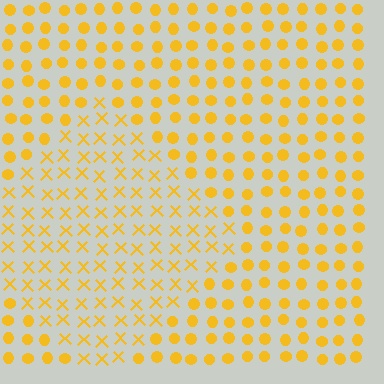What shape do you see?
I see a diamond.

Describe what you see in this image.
The image is filled with small yellow elements arranged in a uniform grid. A diamond-shaped region contains X marks, while the surrounding area contains circles. The boundary is defined purely by the change in element shape.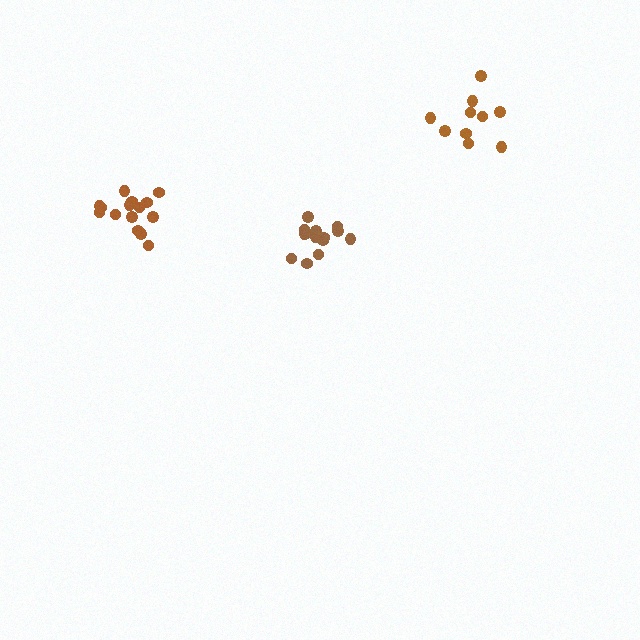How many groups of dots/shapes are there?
There are 3 groups.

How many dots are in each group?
Group 1: 10 dots, Group 2: 14 dots, Group 3: 15 dots (39 total).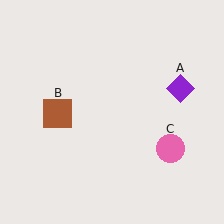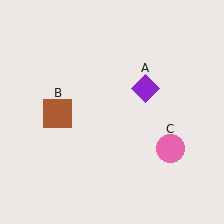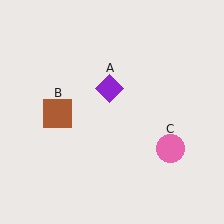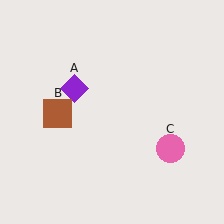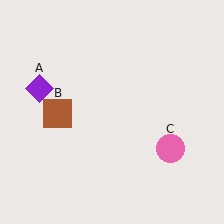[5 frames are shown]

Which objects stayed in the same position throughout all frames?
Brown square (object B) and pink circle (object C) remained stationary.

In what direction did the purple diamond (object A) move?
The purple diamond (object A) moved left.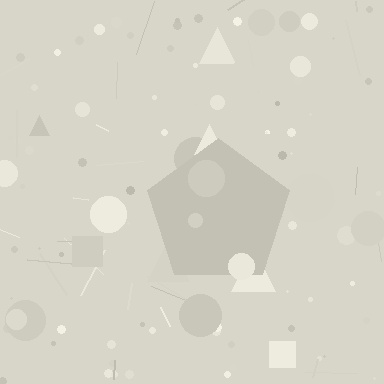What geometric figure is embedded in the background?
A pentagon is embedded in the background.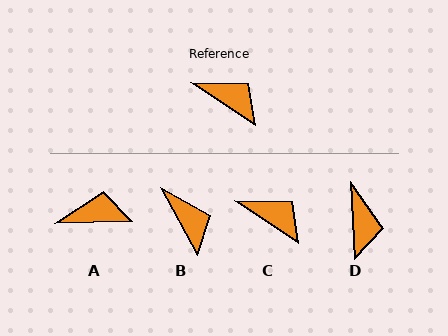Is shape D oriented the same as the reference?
No, it is off by about 53 degrees.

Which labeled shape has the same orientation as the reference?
C.